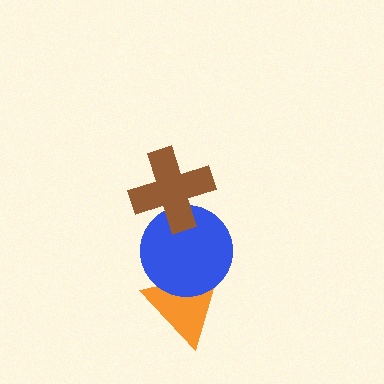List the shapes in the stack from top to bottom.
From top to bottom: the brown cross, the blue circle, the orange triangle.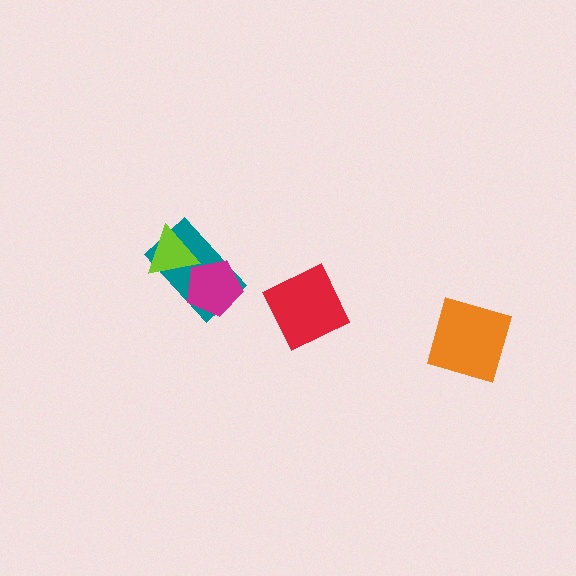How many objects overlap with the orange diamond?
0 objects overlap with the orange diamond.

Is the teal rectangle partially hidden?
Yes, it is partially covered by another shape.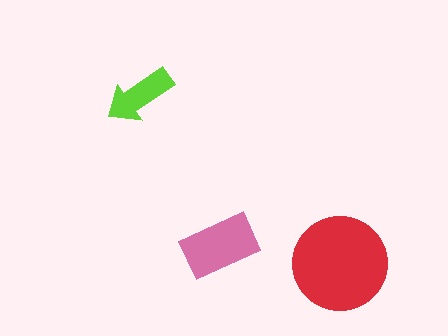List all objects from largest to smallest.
The red circle, the pink rectangle, the lime arrow.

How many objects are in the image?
There are 3 objects in the image.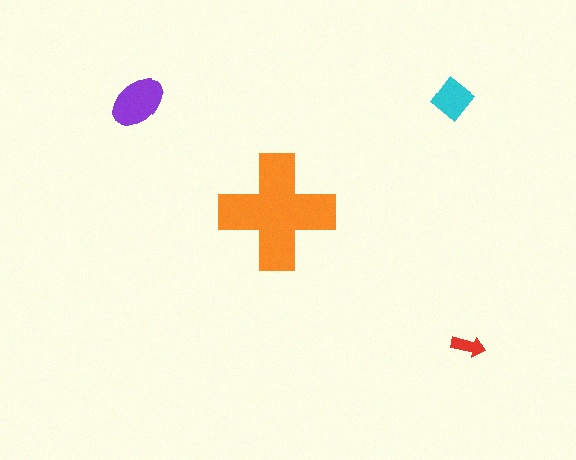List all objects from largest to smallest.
The orange cross, the purple ellipse, the cyan diamond, the red arrow.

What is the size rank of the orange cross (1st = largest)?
1st.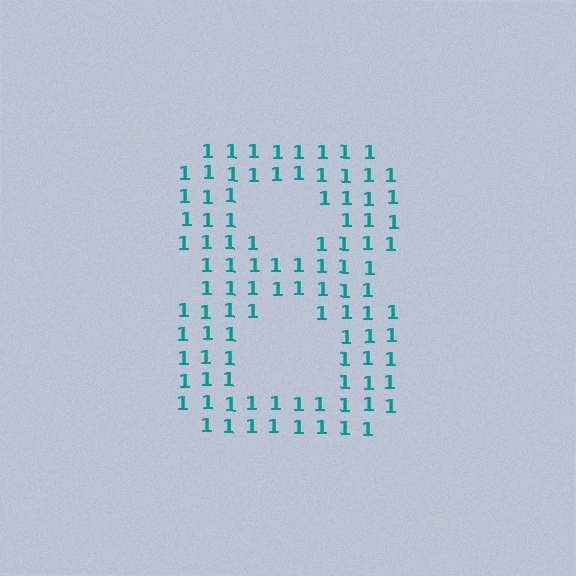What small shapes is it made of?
It is made of small digit 1's.